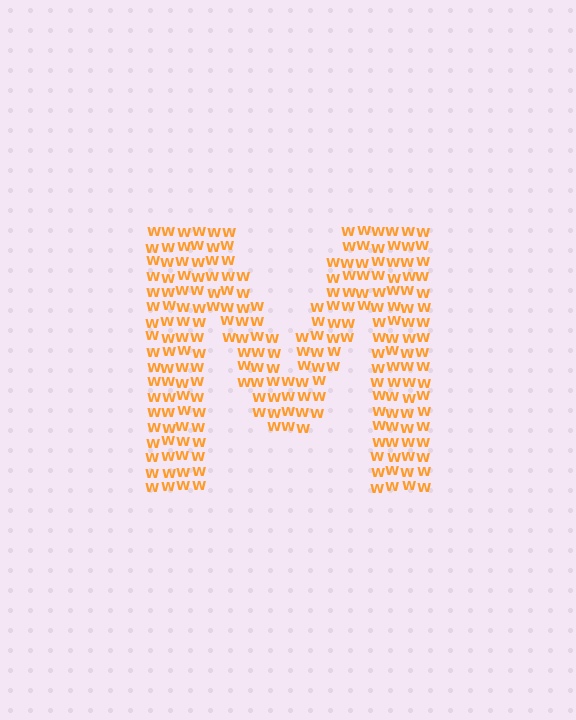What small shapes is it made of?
It is made of small letter W's.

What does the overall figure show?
The overall figure shows the letter M.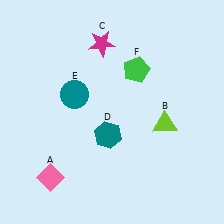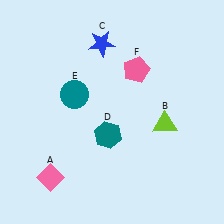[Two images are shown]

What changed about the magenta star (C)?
In Image 1, C is magenta. In Image 2, it changed to blue.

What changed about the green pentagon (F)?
In Image 1, F is green. In Image 2, it changed to pink.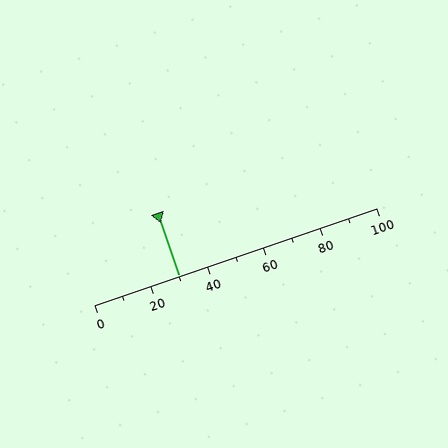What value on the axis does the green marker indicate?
The marker indicates approximately 30.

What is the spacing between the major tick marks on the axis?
The major ticks are spaced 20 apart.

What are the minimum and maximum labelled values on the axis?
The axis runs from 0 to 100.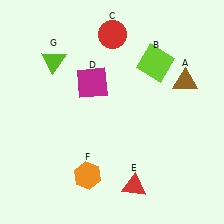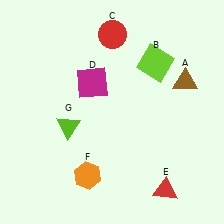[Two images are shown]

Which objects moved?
The objects that moved are: the red triangle (E), the lime triangle (G).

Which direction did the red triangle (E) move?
The red triangle (E) moved right.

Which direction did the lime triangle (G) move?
The lime triangle (G) moved down.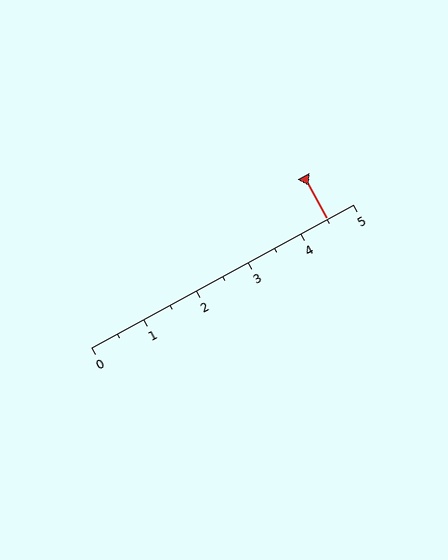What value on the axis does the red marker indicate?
The marker indicates approximately 4.5.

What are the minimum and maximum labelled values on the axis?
The axis runs from 0 to 5.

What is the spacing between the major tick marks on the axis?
The major ticks are spaced 1 apart.